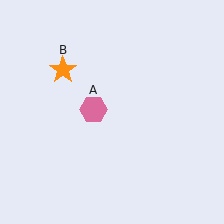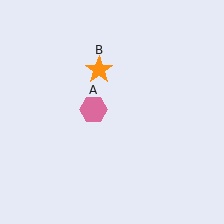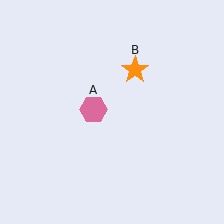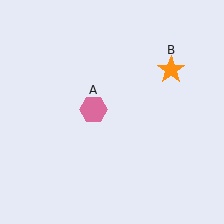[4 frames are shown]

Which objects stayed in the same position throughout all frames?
Pink hexagon (object A) remained stationary.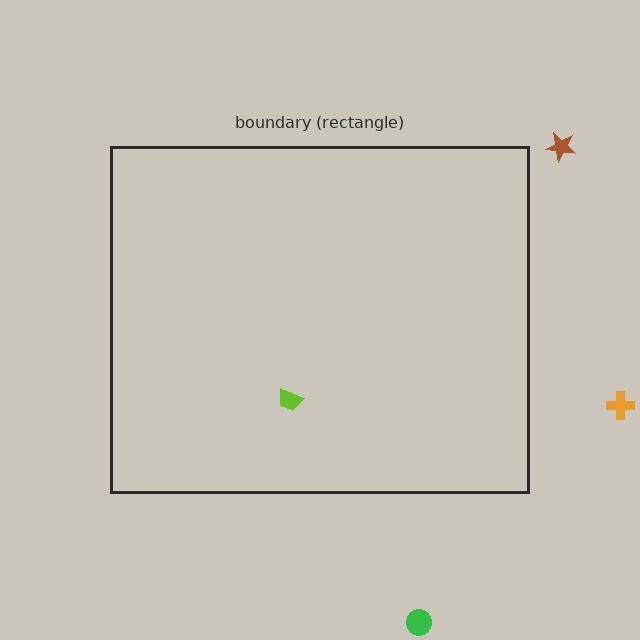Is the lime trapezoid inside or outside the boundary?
Inside.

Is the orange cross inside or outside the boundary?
Outside.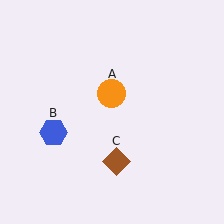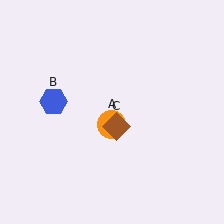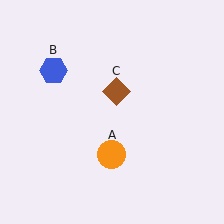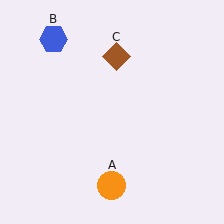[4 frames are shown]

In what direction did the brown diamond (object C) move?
The brown diamond (object C) moved up.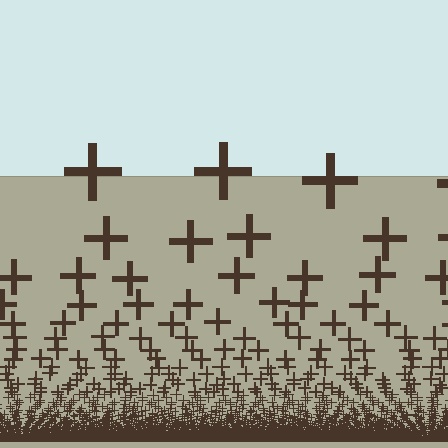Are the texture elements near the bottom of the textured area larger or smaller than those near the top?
Smaller. The gradient is inverted — elements near the bottom are smaller and denser.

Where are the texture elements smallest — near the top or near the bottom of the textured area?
Near the bottom.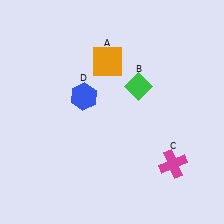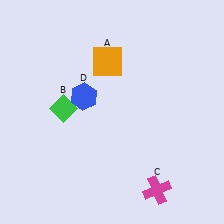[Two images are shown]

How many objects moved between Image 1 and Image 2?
2 objects moved between the two images.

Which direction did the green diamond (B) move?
The green diamond (B) moved left.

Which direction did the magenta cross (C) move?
The magenta cross (C) moved down.